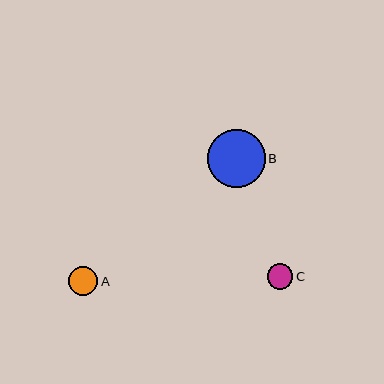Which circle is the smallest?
Circle C is the smallest with a size of approximately 26 pixels.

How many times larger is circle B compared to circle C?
Circle B is approximately 2.3 times the size of circle C.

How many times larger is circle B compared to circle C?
Circle B is approximately 2.3 times the size of circle C.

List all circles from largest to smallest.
From largest to smallest: B, A, C.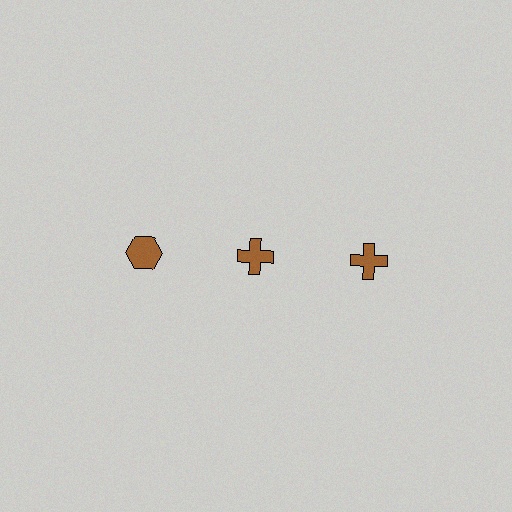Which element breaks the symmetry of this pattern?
The brown hexagon in the top row, leftmost column breaks the symmetry. All other shapes are brown crosses.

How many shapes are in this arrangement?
There are 3 shapes arranged in a grid pattern.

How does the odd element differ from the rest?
It has a different shape: hexagon instead of cross.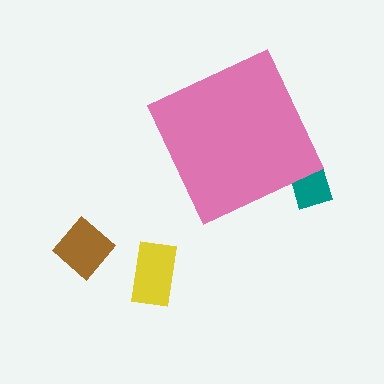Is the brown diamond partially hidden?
No, the brown diamond is fully visible.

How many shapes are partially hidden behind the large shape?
1 shape is partially hidden.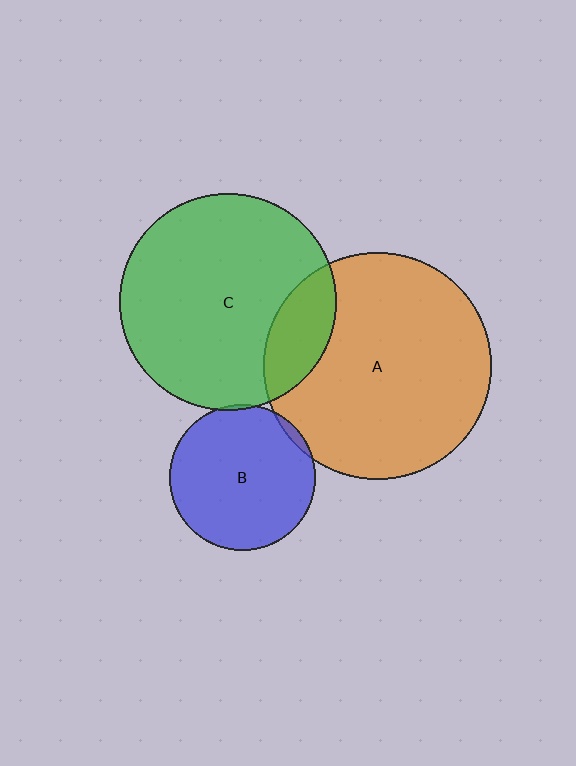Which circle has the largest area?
Circle A (orange).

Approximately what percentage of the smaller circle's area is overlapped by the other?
Approximately 5%.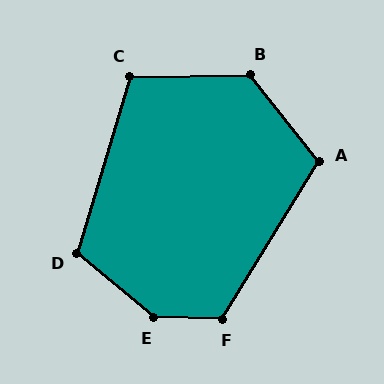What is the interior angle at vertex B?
Approximately 128 degrees (obtuse).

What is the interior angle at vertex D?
Approximately 113 degrees (obtuse).